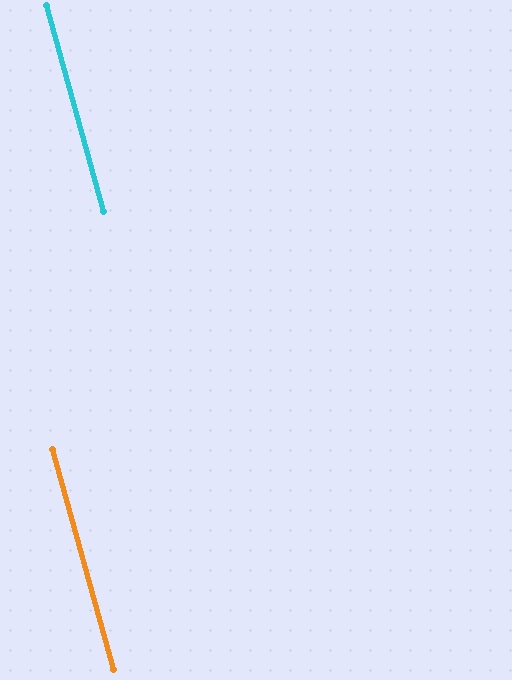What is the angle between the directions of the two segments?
Approximately 0 degrees.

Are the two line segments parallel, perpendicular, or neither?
Parallel — their directions differ by only 0.1°.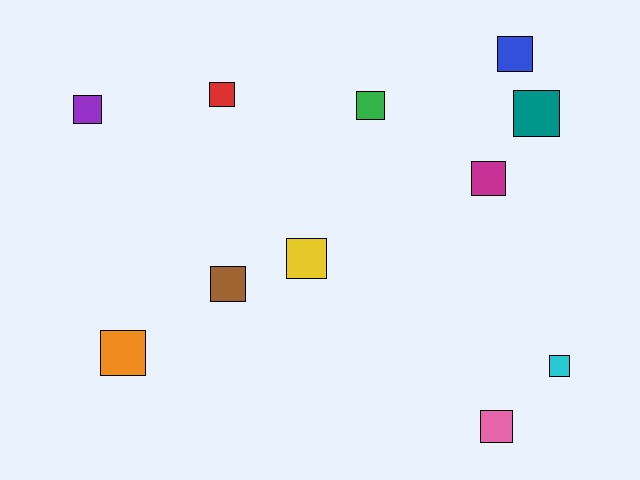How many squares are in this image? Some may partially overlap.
There are 11 squares.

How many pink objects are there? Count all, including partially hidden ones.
There is 1 pink object.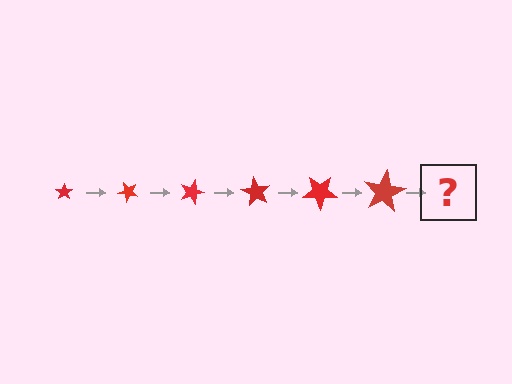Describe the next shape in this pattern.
It should be a star, larger than the previous one and rotated 270 degrees from the start.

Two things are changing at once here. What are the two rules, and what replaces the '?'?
The two rules are that the star grows larger each step and it rotates 45 degrees each step. The '?' should be a star, larger than the previous one and rotated 270 degrees from the start.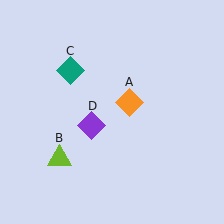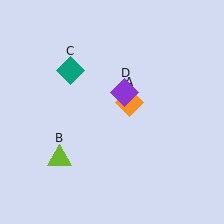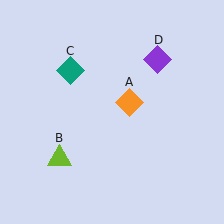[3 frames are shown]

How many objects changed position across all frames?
1 object changed position: purple diamond (object D).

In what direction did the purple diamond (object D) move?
The purple diamond (object D) moved up and to the right.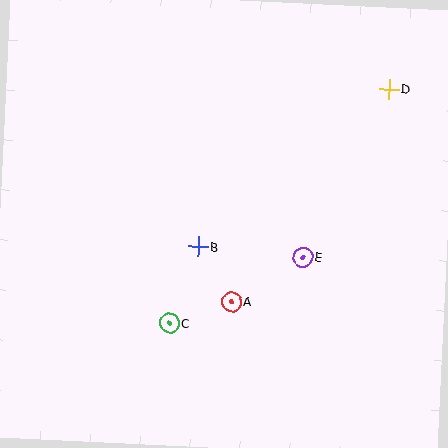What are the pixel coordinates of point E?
Point E is at (303, 257).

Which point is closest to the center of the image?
Point B at (198, 247) is closest to the center.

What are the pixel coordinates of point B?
Point B is at (198, 247).